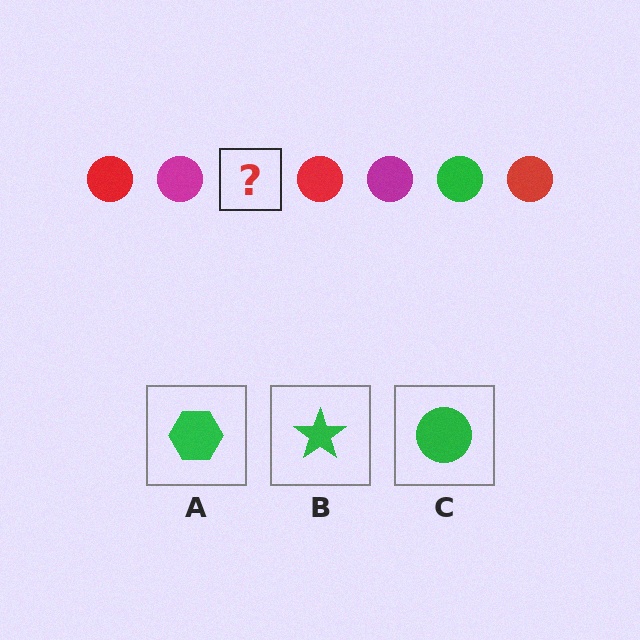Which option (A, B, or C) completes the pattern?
C.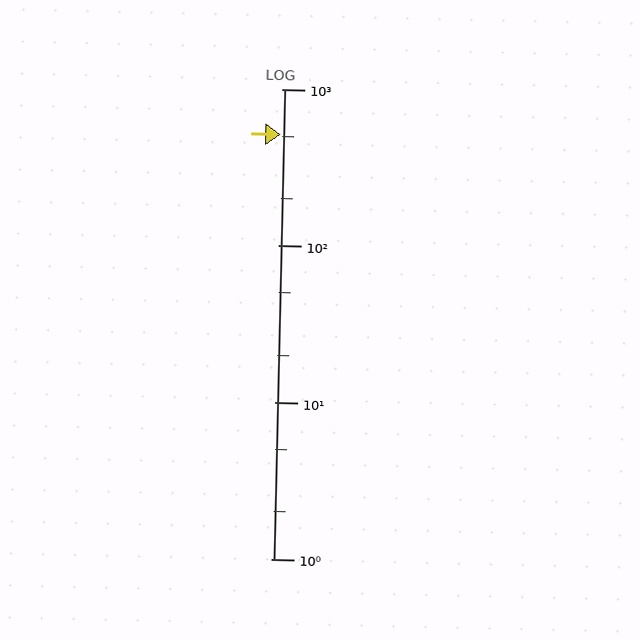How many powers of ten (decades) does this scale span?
The scale spans 3 decades, from 1 to 1000.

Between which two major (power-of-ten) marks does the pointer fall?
The pointer is between 100 and 1000.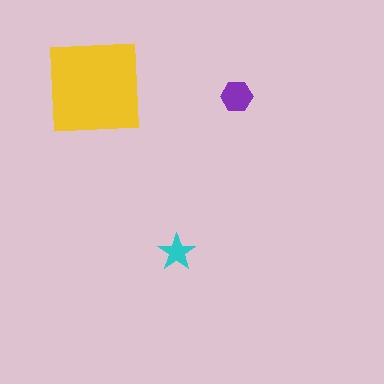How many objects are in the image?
There are 3 objects in the image.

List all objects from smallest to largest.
The cyan star, the purple hexagon, the yellow square.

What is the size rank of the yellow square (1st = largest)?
1st.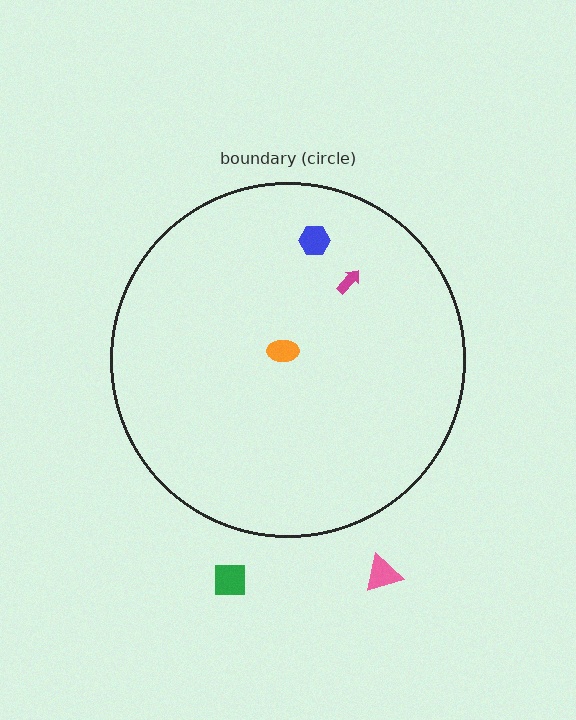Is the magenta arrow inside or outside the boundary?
Inside.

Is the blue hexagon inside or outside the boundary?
Inside.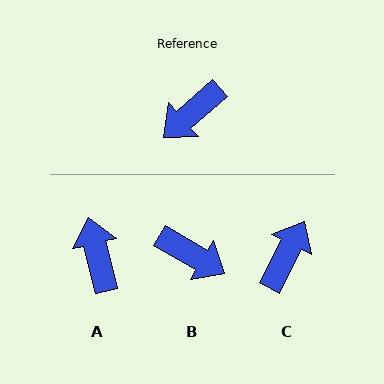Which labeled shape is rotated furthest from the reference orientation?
C, about 159 degrees away.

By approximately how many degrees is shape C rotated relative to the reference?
Approximately 159 degrees clockwise.